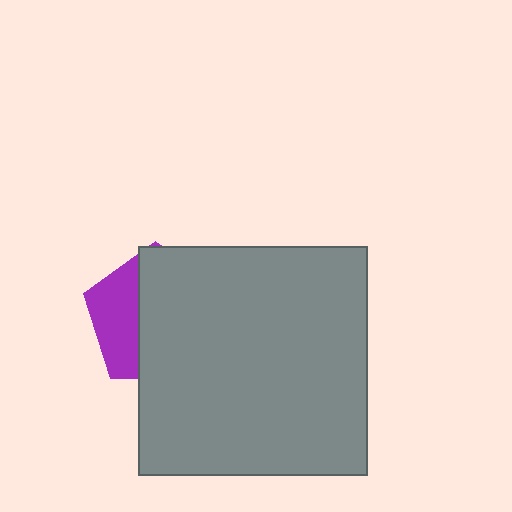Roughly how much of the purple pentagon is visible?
A small part of it is visible (roughly 33%).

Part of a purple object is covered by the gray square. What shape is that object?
It is a pentagon.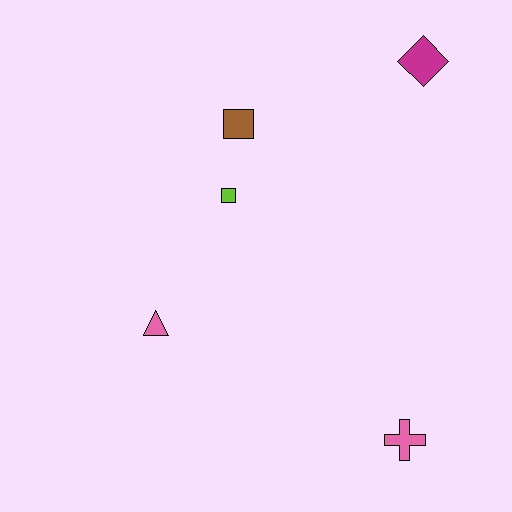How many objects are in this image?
There are 5 objects.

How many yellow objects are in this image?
There are no yellow objects.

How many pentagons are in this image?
There are no pentagons.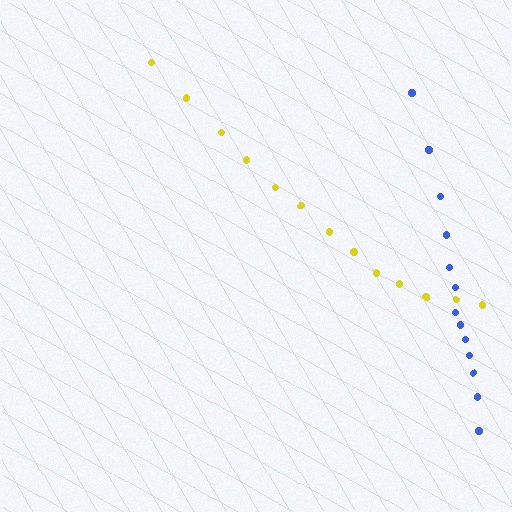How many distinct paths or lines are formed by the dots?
There are 2 distinct paths.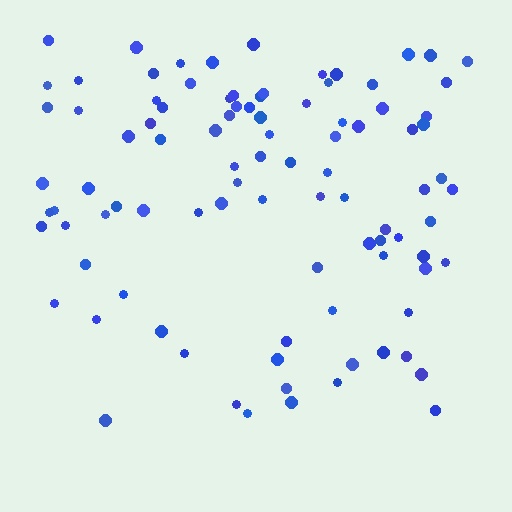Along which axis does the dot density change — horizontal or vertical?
Vertical.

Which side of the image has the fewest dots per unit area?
The bottom.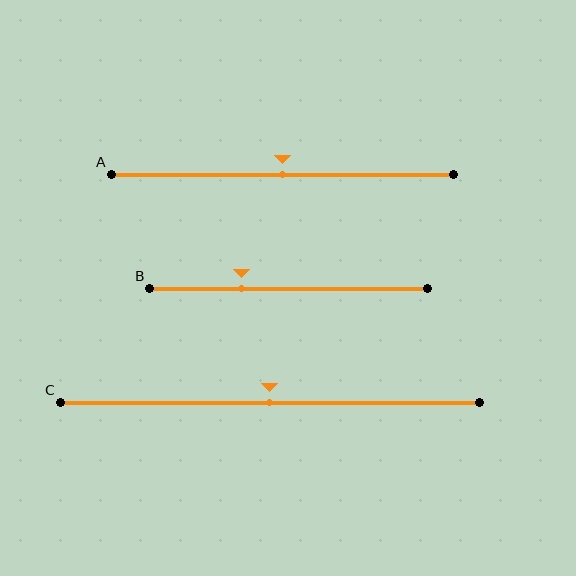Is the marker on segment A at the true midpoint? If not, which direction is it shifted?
Yes, the marker on segment A is at the true midpoint.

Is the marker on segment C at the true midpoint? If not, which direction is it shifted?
Yes, the marker on segment C is at the true midpoint.